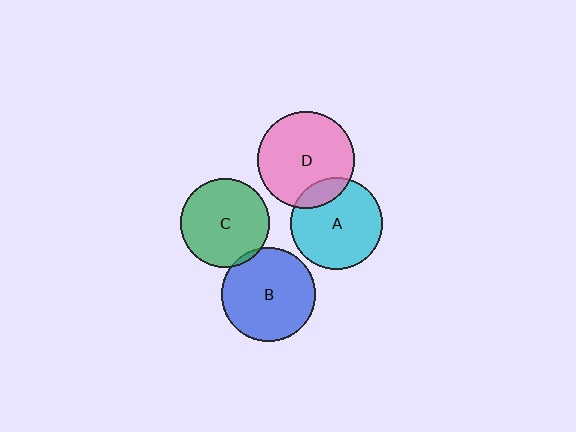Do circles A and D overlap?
Yes.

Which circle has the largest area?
Circle D (pink).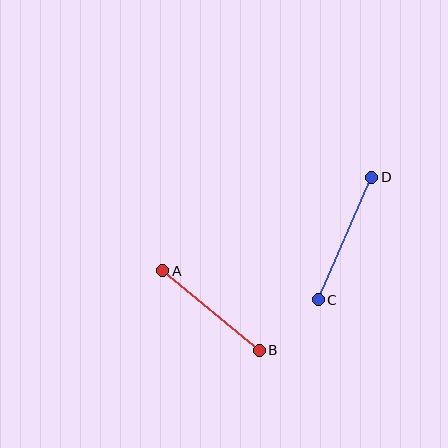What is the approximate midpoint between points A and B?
The midpoint is at approximately (211, 310) pixels.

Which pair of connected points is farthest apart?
Points C and D are farthest apart.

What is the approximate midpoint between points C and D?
The midpoint is at approximately (345, 239) pixels.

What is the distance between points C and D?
The distance is approximately 134 pixels.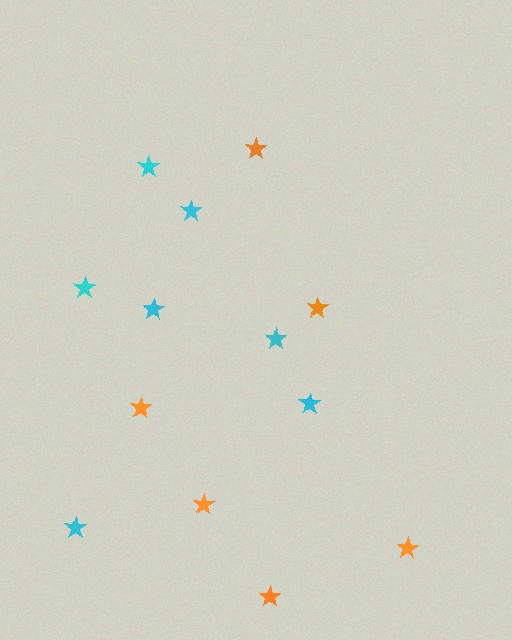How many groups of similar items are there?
There are 2 groups: one group of orange stars (6) and one group of cyan stars (7).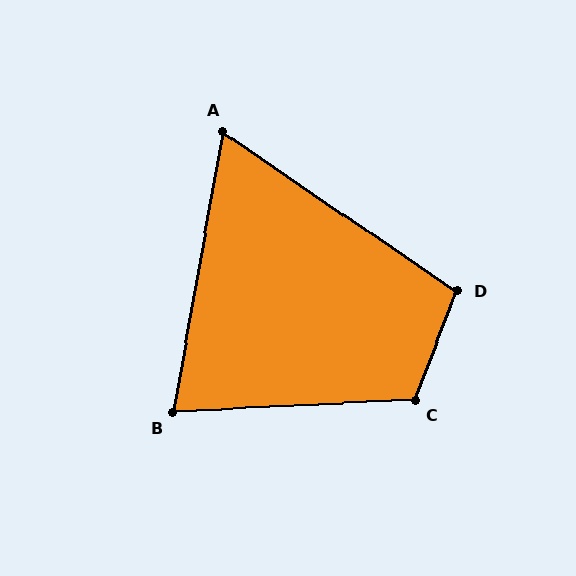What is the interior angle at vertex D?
Approximately 103 degrees (obtuse).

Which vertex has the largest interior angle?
C, at approximately 114 degrees.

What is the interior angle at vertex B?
Approximately 77 degrees (acute).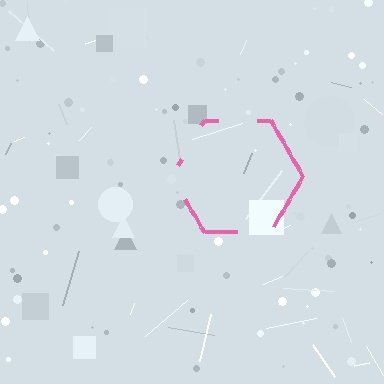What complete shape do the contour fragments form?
The contour fragments form a hexagon.